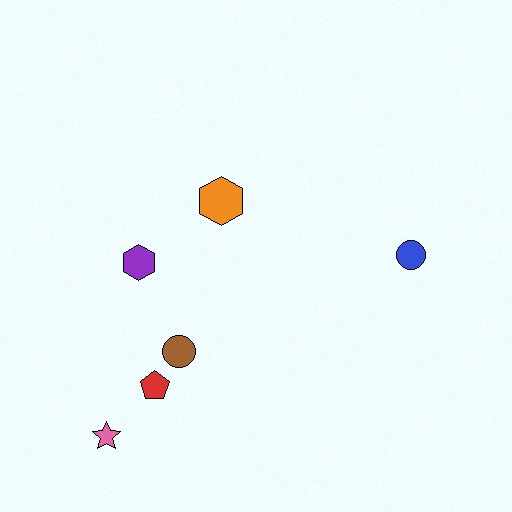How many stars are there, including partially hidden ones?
There is 1 star.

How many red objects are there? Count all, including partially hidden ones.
There is 1 red object.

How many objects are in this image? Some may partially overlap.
There are 6 objects.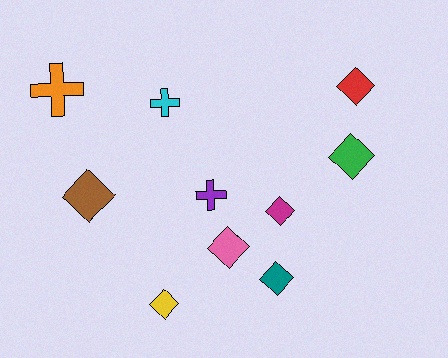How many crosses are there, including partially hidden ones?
There are 3 crosses.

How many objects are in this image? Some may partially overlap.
There are 10 objects.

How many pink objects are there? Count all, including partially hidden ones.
There is 1 pink object.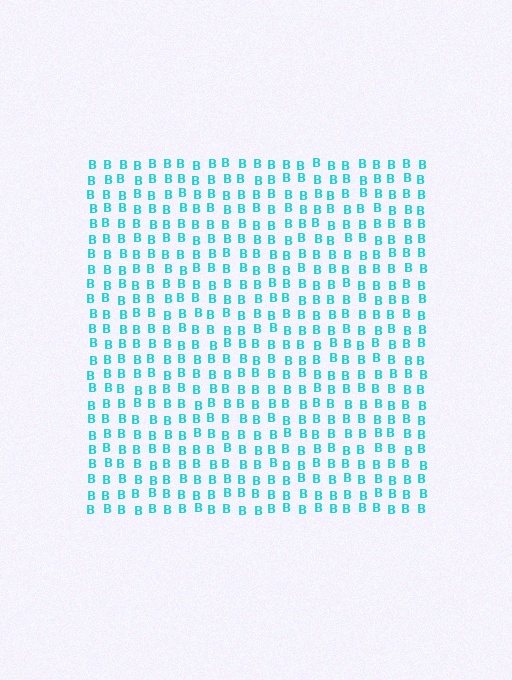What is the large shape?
The large shape is a square.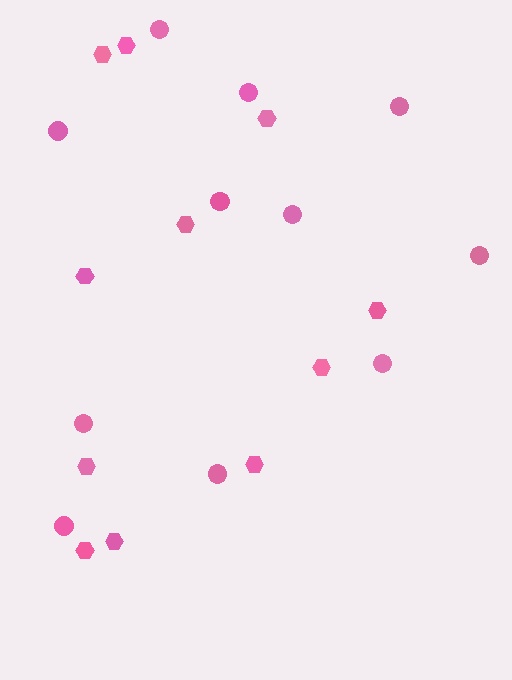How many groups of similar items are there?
There are 2 groups: one group of hexagons (11) and one group of circles (11).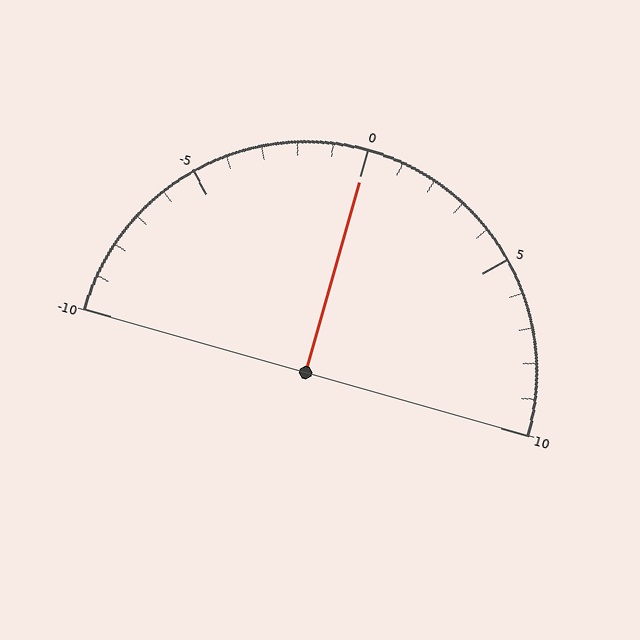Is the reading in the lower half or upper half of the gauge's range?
The reading is in the upper half of the range (-10 to 10).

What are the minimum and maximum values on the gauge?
The gauge ranges from -10 to 10.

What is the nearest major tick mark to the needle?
The nearest major tick mark is 0.